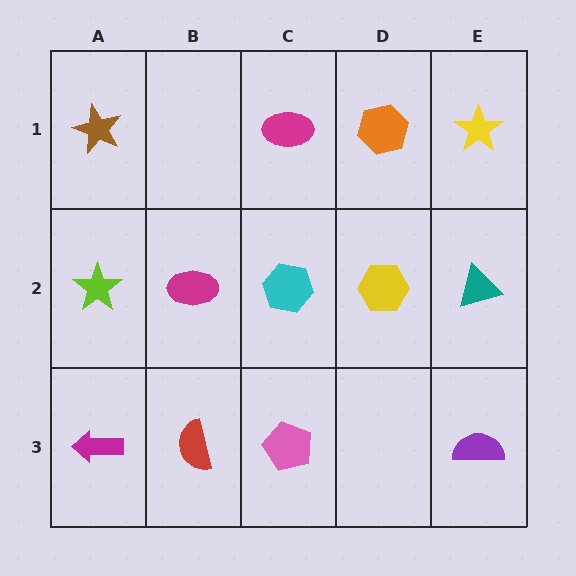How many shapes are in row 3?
4 shapes.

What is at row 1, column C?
A magenta ellipse.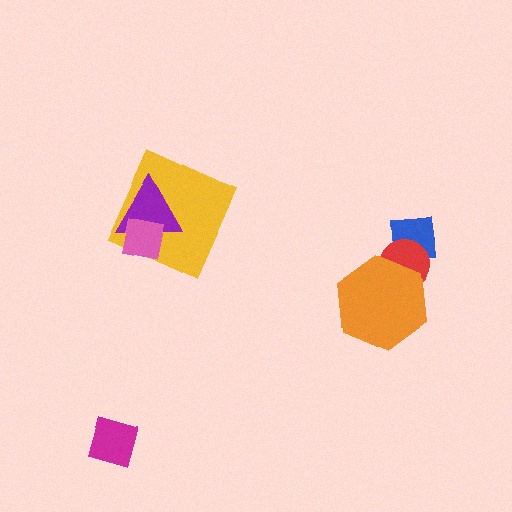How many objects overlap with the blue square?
1 object overlaps with the blue square.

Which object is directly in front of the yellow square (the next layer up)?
The purple triangle is directly in front of the yellow square.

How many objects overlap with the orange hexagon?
1 object overlaps with the orange hexagon.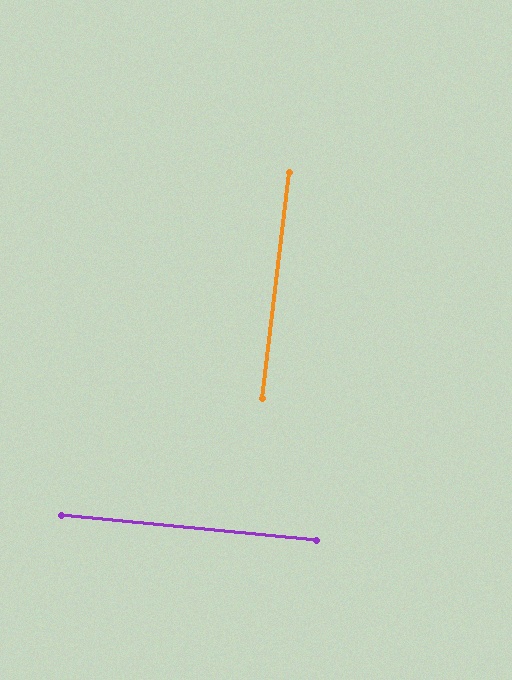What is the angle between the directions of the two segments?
Approximately 89 degrees.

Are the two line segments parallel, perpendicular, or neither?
Perpendicular — they meet at approximately 89°.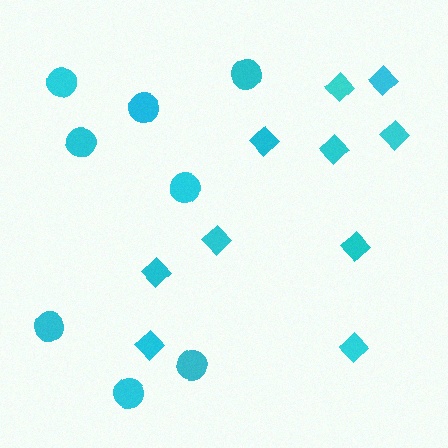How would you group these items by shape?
There are 2 groups: one group of diamonds (10) and one group of circles (8).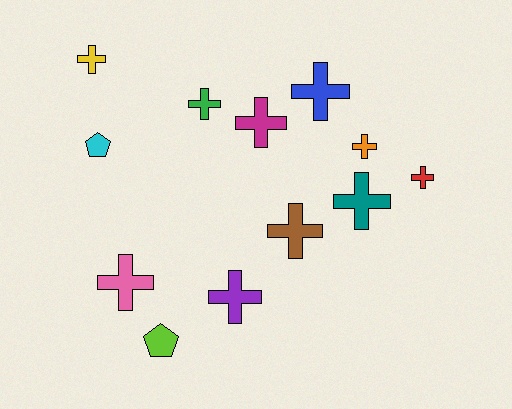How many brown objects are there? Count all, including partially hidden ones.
There is 1 brown object.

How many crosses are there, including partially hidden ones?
There are 10 crosses.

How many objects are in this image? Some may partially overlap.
There are 12 objects.